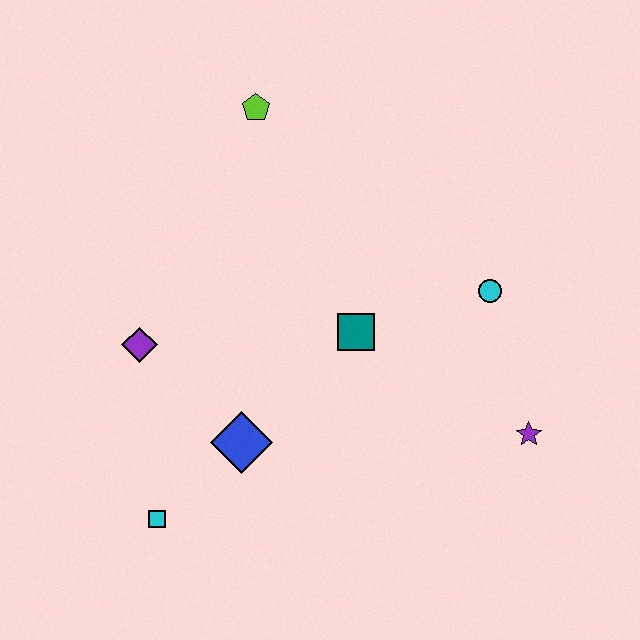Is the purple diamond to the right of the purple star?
No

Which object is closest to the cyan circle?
The teal square is closest to the cyan circle.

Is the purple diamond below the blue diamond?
No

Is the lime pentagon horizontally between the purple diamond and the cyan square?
No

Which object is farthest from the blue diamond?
The lime pentagon is farthest from the blue diamond.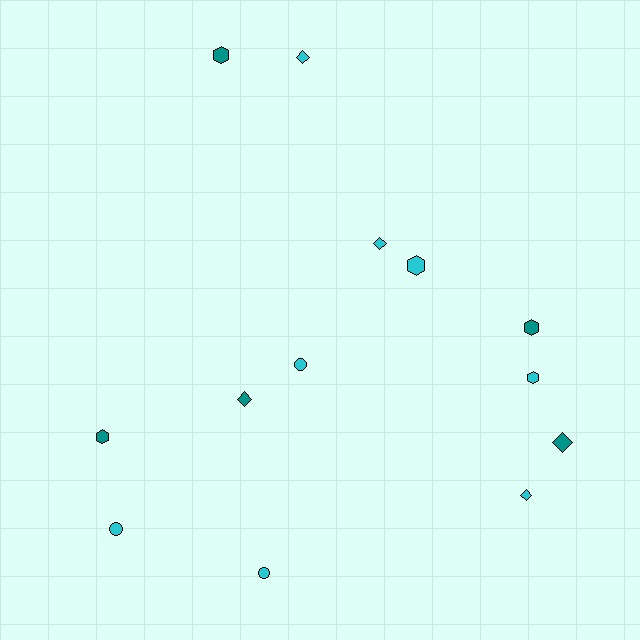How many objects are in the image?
There are 13 objects.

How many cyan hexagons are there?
There are 2 cyan hexagons.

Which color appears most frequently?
Cyan, with 8 objects.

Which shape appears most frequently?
Diamond, with 5 objects.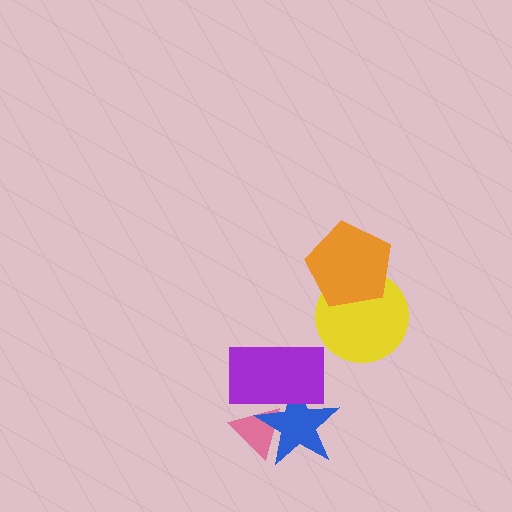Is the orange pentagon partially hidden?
No, no other shape covers it.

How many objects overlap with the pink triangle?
2 objects overlap with the pink triangle.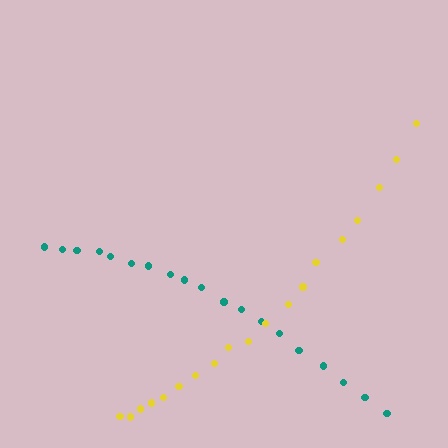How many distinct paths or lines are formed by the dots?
There are 2 distinct paths.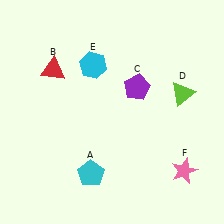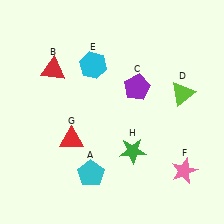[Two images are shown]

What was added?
A red triangle (G), a green star (H) were added in Image 2.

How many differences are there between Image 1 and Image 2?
There are 2 differences between the two images.